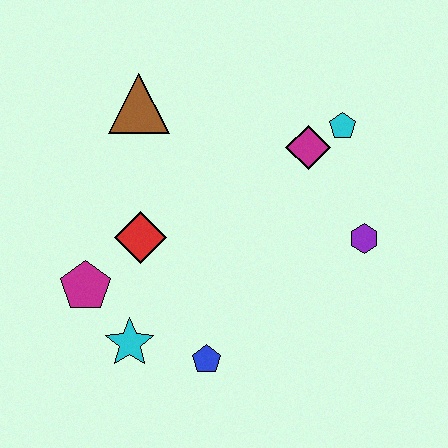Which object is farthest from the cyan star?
The cyan pentagon is farthest from the cyan star.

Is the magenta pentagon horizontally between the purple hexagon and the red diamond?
No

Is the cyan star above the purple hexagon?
No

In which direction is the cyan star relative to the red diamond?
The cyan star is below the red diamond.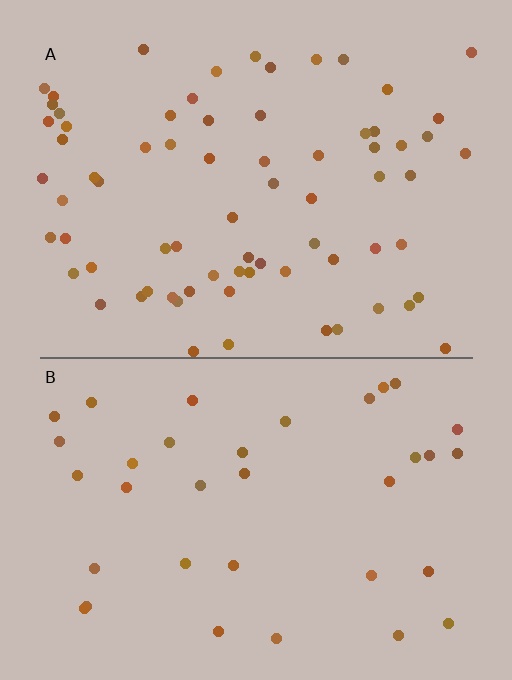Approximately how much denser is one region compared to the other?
Approximately 2.0× — region A over region B.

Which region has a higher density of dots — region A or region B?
A (the top).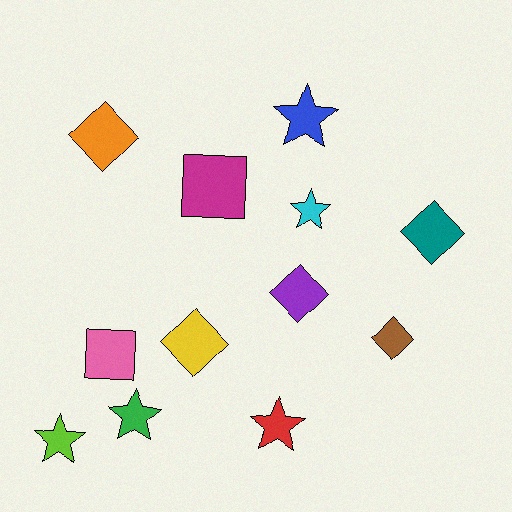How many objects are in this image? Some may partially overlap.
There are 12 objects.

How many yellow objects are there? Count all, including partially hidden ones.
There is 1 yellow object.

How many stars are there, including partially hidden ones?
There are 5 stars.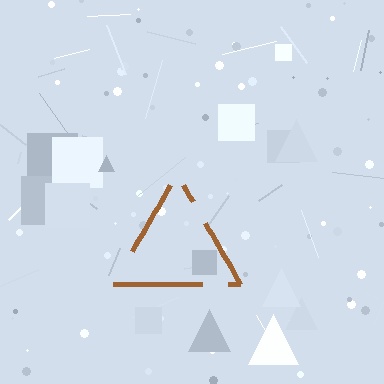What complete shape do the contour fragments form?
The contour fragments form a triangle.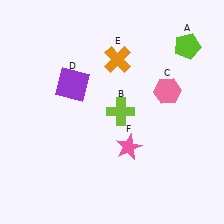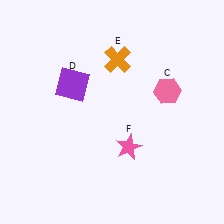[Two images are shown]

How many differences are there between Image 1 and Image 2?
There are 2 differences between the two images.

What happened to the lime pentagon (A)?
The lime pentagon (A) was removed in Image 2. It was in the top-right area of Image 1.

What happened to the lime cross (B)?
The lime cross (B) was removed in Image 2. It was in the top-right area of Image 1.